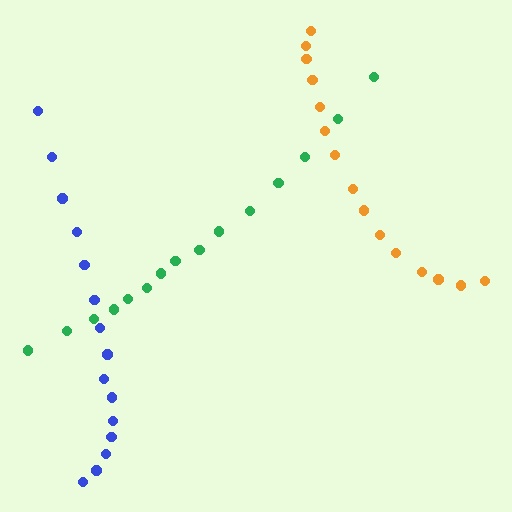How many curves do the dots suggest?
There are 3 distinct paths.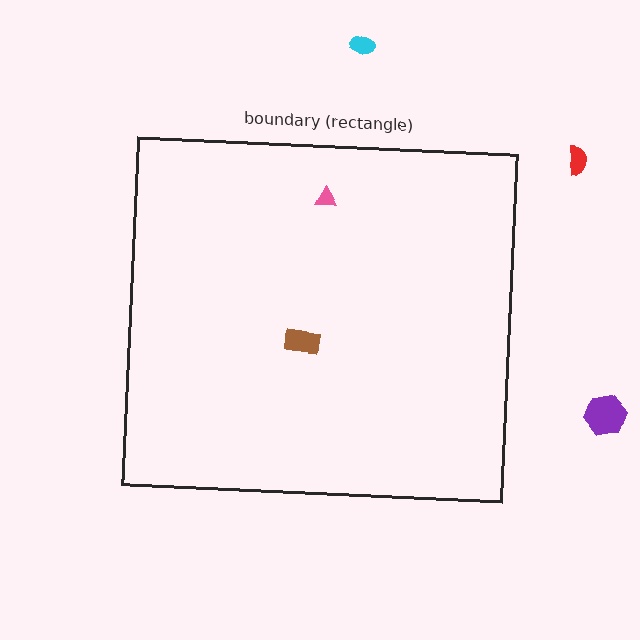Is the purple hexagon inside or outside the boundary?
Outside.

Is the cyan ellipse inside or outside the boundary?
Outside.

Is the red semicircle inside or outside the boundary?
Outside.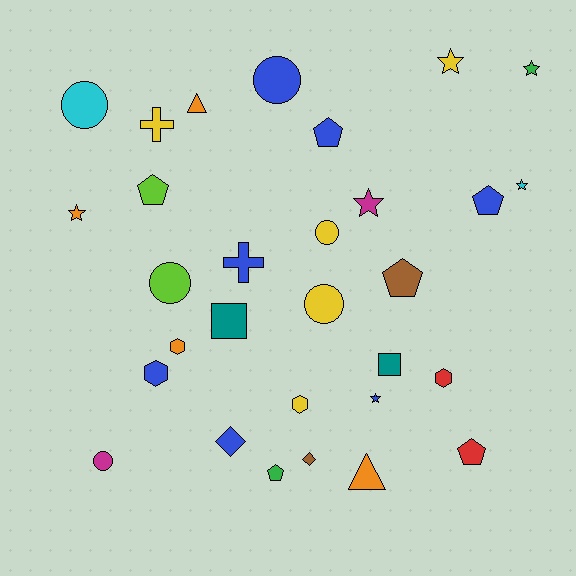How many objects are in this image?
There are 30 objects.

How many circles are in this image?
There are 6 circles.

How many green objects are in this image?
There are 2 green objects.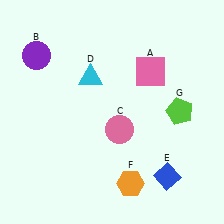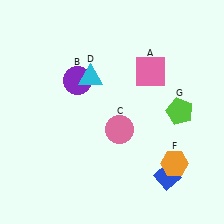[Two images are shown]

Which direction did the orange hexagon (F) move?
The orange hexagon (F) moved right.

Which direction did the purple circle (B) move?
The purple circle (B) moved right.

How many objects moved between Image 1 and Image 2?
2 objects moved between the two images.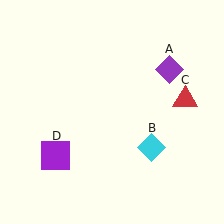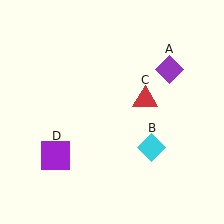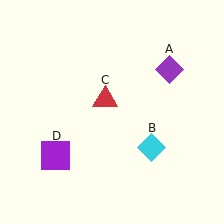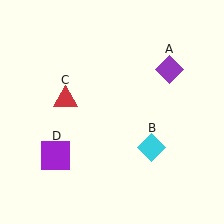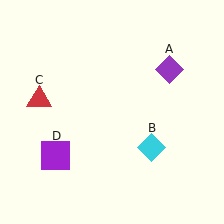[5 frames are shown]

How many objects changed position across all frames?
1 object changed position: red triangle (object C).